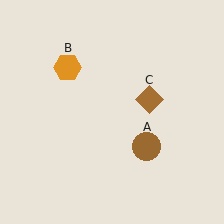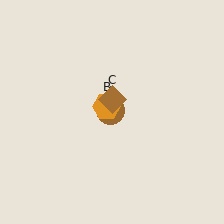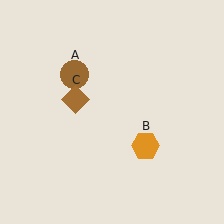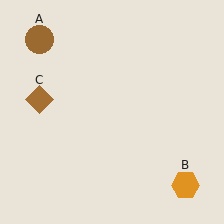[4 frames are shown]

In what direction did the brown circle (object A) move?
The brown circle (object A) moved up and to the left.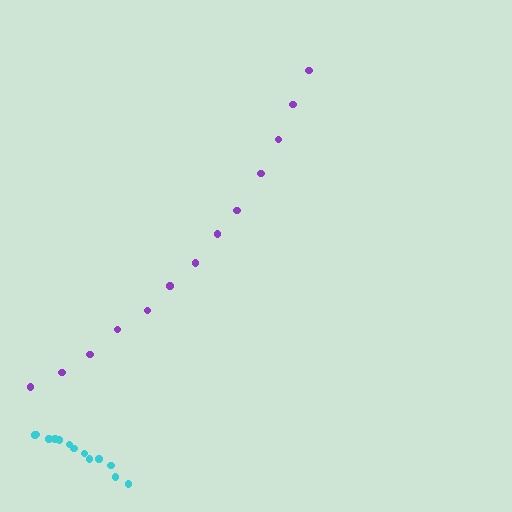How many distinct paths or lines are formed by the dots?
There are 2 distinct paths.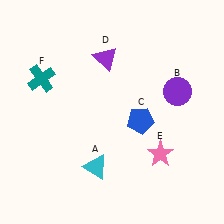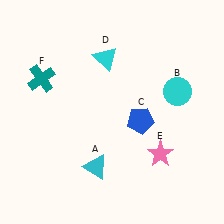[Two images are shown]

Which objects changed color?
B changed from purple to cyan. D changed from purple to cyan.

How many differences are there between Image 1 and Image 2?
There are 2 differences between the two images.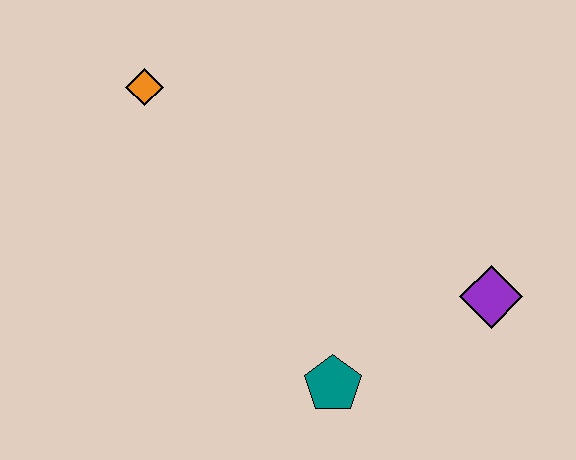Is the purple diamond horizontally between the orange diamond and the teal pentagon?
No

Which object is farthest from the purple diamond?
The orange diamond is farthest from the purple diamond.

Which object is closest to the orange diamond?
The teal pentagon is closest to the orange diamond.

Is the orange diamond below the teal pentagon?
No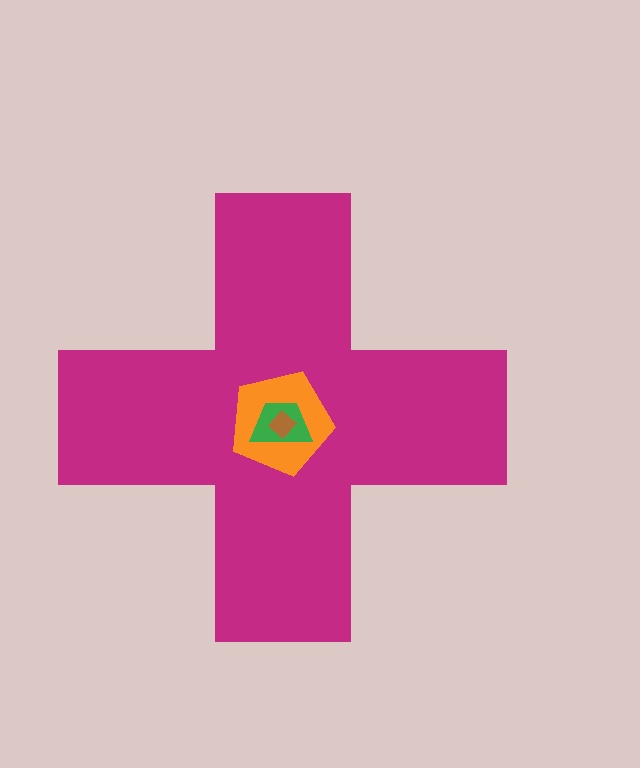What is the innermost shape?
The brown diamond.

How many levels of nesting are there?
4.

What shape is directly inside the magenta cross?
The orange pentagon.